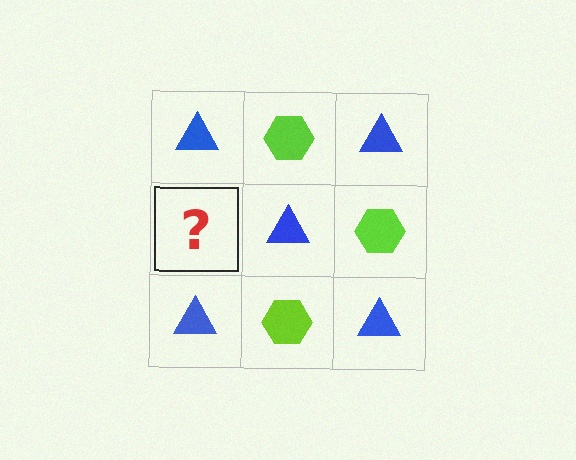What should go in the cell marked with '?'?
The missing cell should contain a lime hexagon.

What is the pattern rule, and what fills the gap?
The rule is that it alternates blue triangle and lime hexagon in a checkerboard pattern. The gap should be filled with a lime hexagon.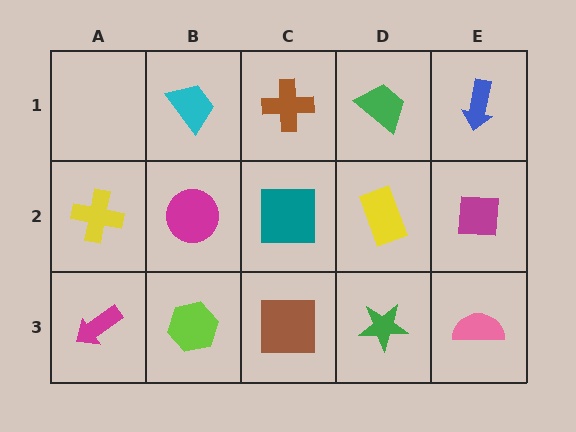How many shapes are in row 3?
5 shapes.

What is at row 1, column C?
A brown cross.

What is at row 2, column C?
A teal square.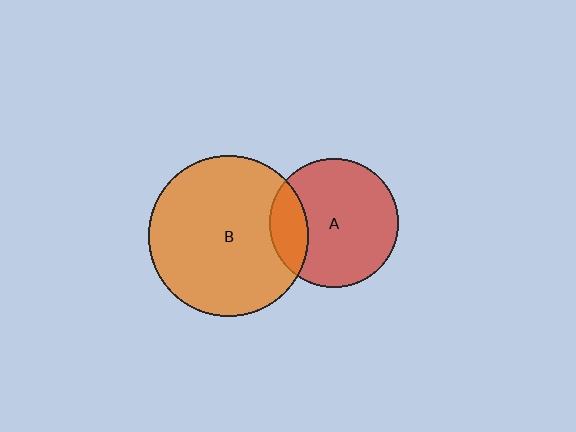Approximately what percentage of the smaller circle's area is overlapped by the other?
Approximately 20%.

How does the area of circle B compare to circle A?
Approximately 1.6 times.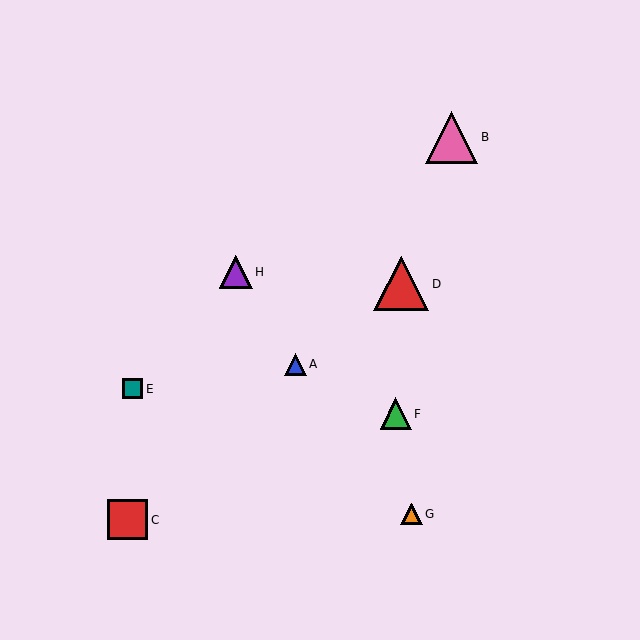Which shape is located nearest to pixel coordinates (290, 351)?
The blue triangle (labeled A) at (295, 364) is nearest to that location.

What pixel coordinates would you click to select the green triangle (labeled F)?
Click at (396, 414) to select the green triangle F.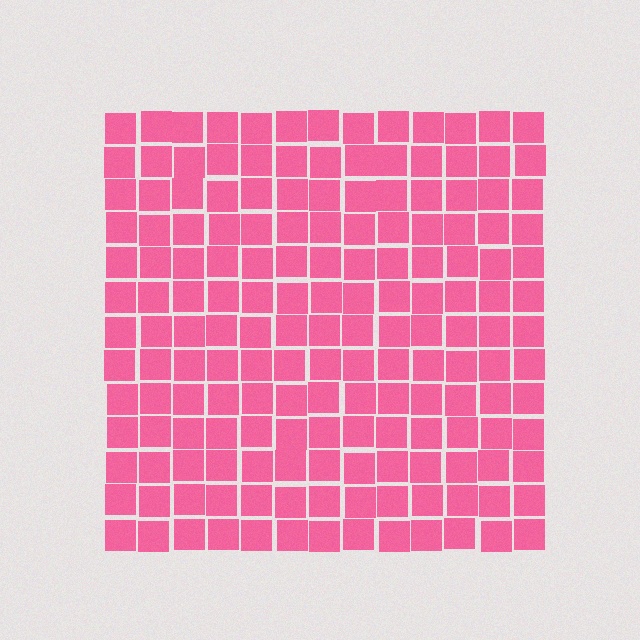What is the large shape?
The large shape is a square.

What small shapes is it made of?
It is made of small squares.